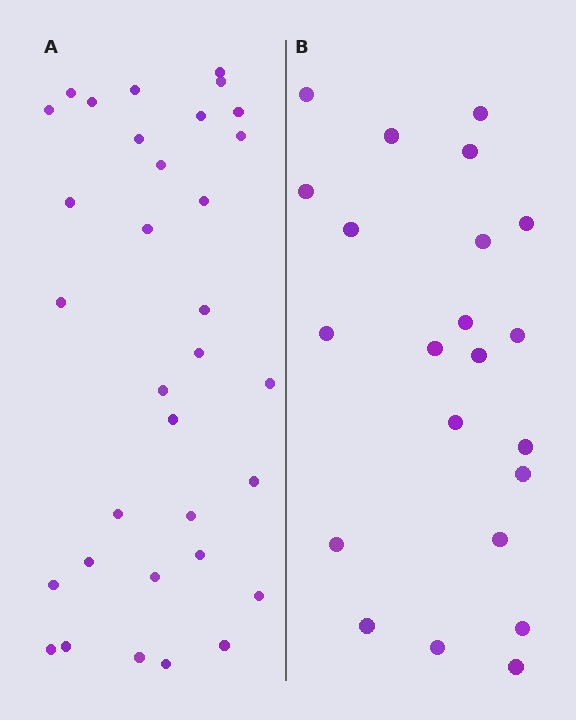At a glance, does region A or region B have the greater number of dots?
Region A (the left region) has more dots.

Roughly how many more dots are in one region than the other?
Region A has roughly 12 or so more dots than region B.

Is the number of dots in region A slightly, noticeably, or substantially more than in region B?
Region A has substantially more. The ratio is roughly 1.5 to 1.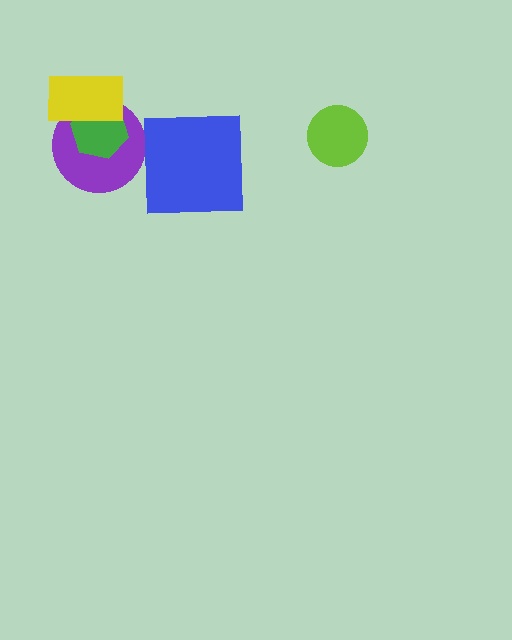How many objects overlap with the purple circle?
2 objects overlap with the purple circle.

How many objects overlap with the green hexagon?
2 objects overlap with the green hexagon.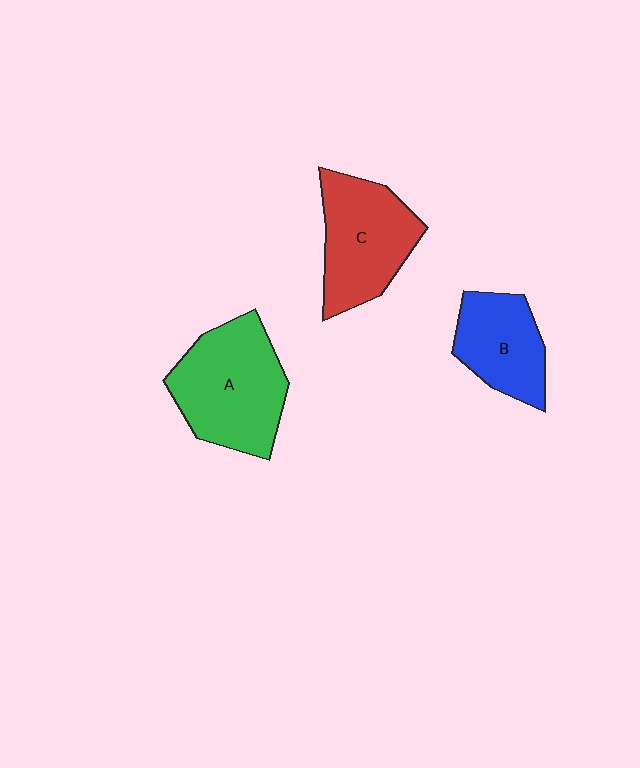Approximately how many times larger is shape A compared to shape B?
Approximately 1.5 times.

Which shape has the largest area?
Shape A (green).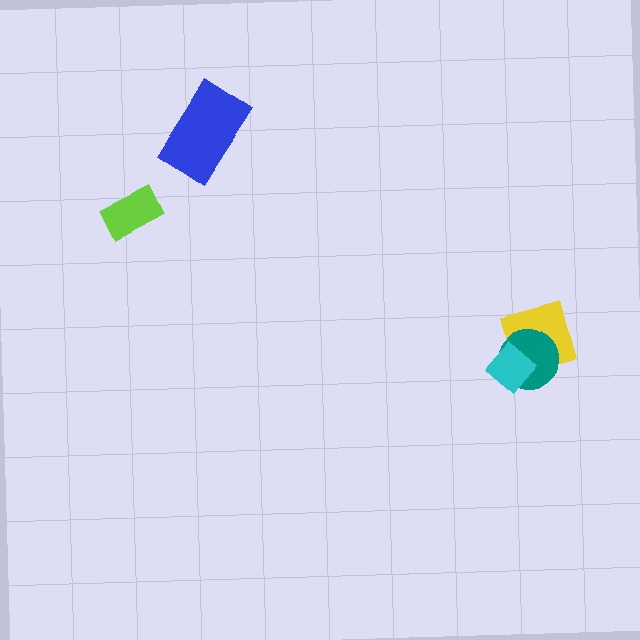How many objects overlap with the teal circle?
2 objects overlap with the teal circle.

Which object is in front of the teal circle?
The cyan diamond is in front of the teal circle.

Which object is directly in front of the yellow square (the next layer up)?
The teal circle is directly in front of the yellow square.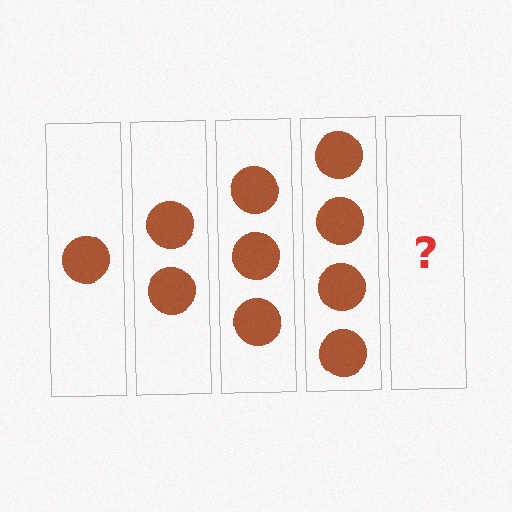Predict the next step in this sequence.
The next step is 5 circles.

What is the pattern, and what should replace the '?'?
The pattern is that each step adds one more circle. The '?' should be 5 circles.